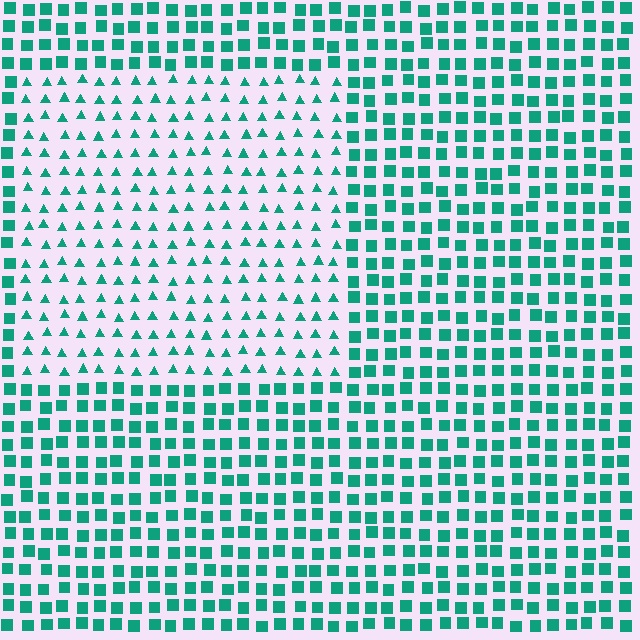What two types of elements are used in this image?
The image uses triangles inside the rectangle region and squares outside it.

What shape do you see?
I see a rectangle.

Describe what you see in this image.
The image is filled with small teal elements arranged in a uniform grid. A rectangle-shaped region contains triangles, while the surrounding area contains squares. The boundary is defined purely by the change in element shape.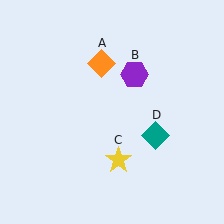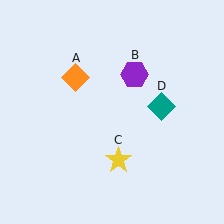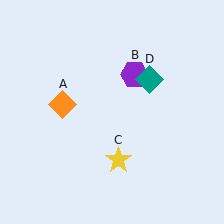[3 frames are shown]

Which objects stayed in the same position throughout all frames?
Purple hexagon (object B) and yellow star (object C) remained stationary.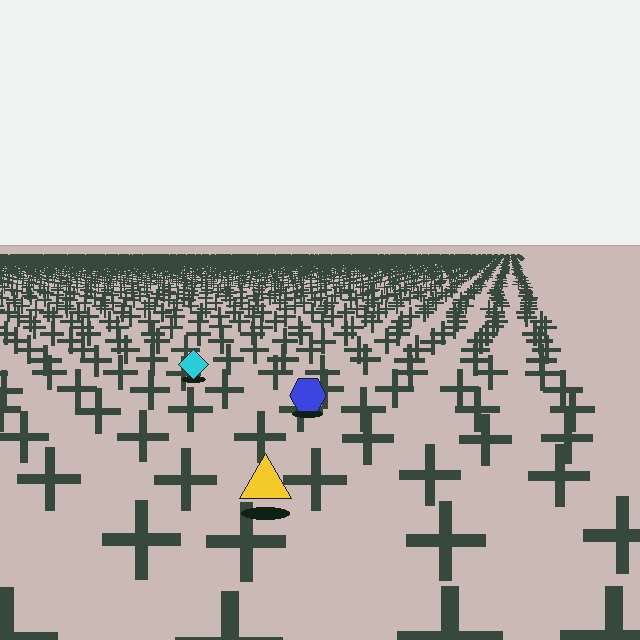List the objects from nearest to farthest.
From nearest to farthest: the yellow triangle, the blue hexagon, the cyan diamond.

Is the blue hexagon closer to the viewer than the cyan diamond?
Yes. The blue hexagon is closer — you can tell from the texture gradient: the ground texture is coarser near it.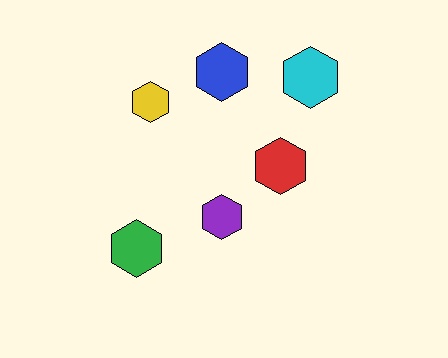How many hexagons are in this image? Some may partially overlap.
There are 6 hexagons.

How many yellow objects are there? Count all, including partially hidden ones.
There is 1 yellow object.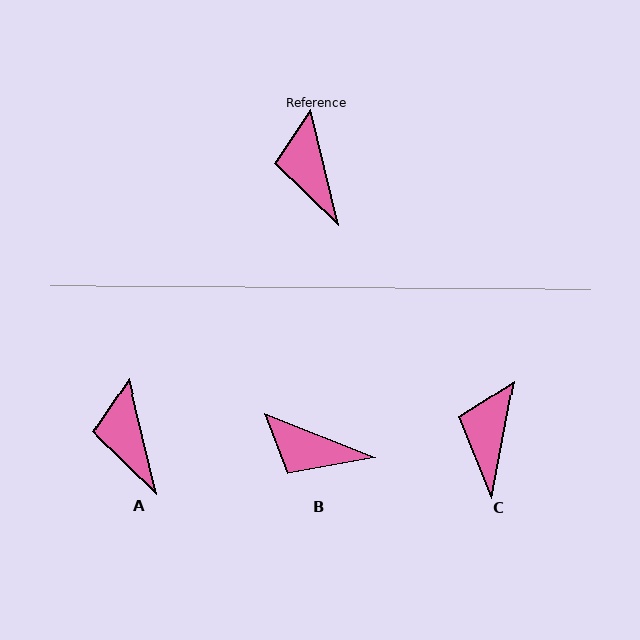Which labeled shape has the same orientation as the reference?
A.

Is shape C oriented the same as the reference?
No, it is off by about 24 degrees.